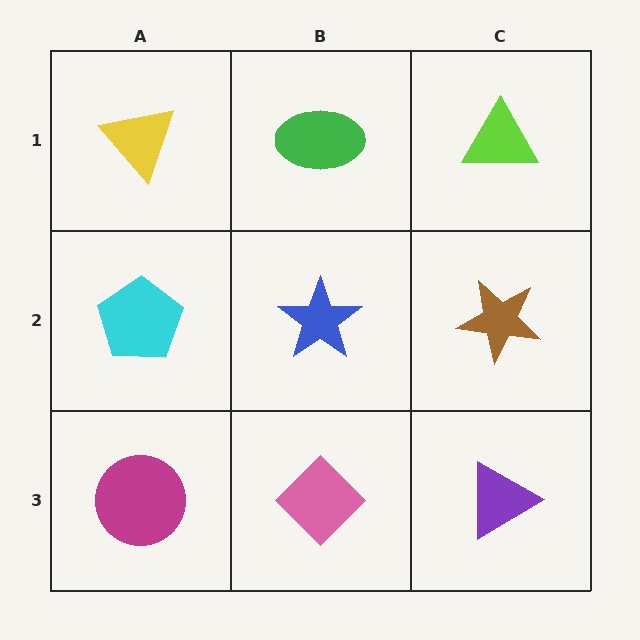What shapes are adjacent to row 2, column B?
A green ellipse (row 1, column B), a pink diamond (row 3, column B), a cyan pentagon (row 2, column A), a brown star (row 2, column C).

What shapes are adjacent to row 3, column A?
A cyan pentagon (row 2, column A), a pink diamond (row 3, column B).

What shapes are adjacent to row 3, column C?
A brown star (row 2, column C), a pink diamond (row 3, column B).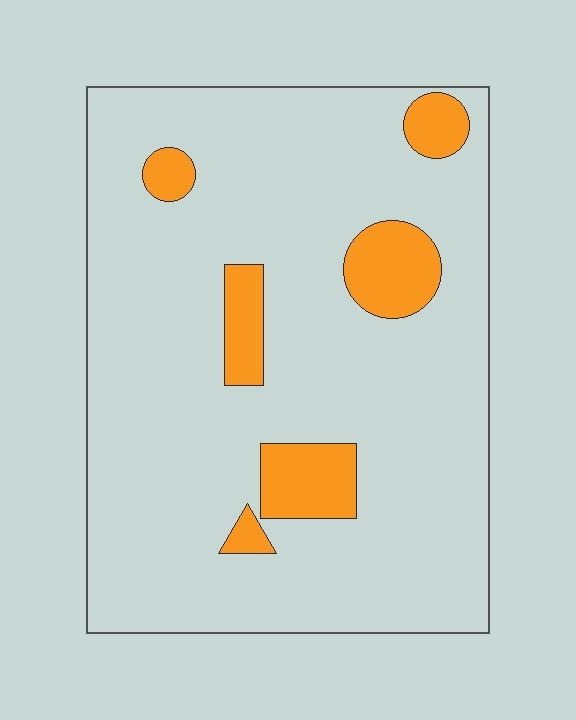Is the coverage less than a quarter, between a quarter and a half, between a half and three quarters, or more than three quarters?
Less than a quarter.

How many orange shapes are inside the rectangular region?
6.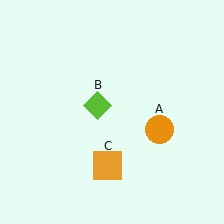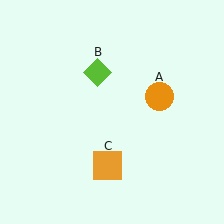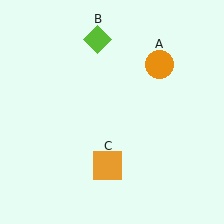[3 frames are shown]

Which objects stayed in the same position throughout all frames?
Orange square (object C) remained stationary.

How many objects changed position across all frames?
2 objects changed position: orange circle (object A), lime diamond (object B).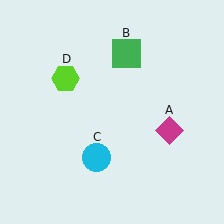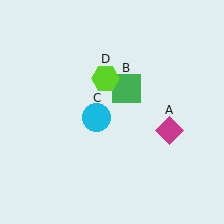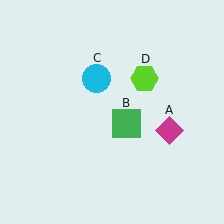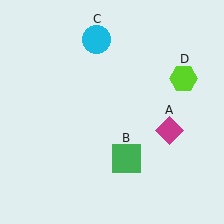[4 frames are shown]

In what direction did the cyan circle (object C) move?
The cyan circle (object C) moved up.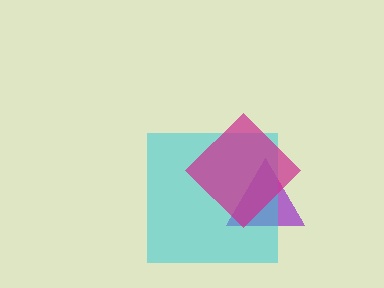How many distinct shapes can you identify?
There are 3 distinct shapes: a purple triangle, a cyan square, a magenta diamond.